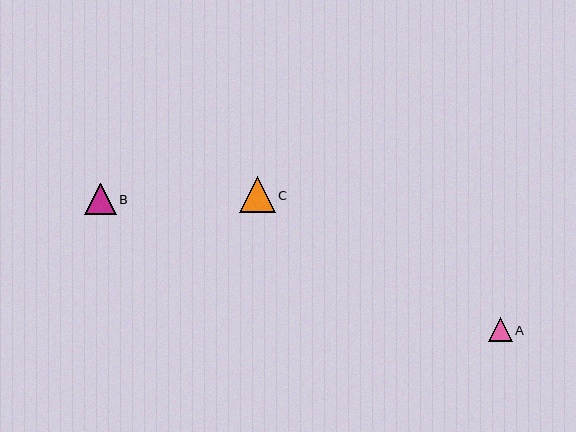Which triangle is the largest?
Triangle C is the largest with a size of approximately 36 pixels.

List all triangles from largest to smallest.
From largest to smallest: C, B, A.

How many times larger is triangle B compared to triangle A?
Triangle B is approximately 1.3 times the size of triangle A.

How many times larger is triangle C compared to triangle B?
Triangle C is approximately 1.1 times the size of triangle B.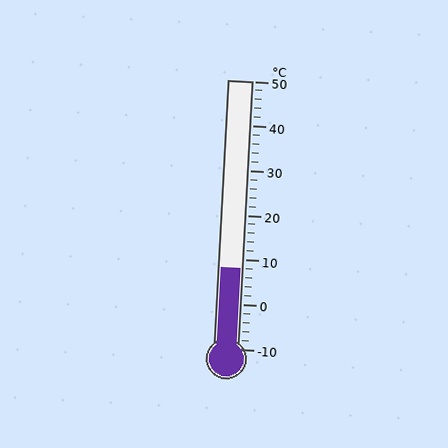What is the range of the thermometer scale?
The thermometer scale ranges from -10°C to 50°C.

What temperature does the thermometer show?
The thermometer shows approximately 8°C.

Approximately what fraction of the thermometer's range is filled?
The thermometer is filled to approximately 30% of its range.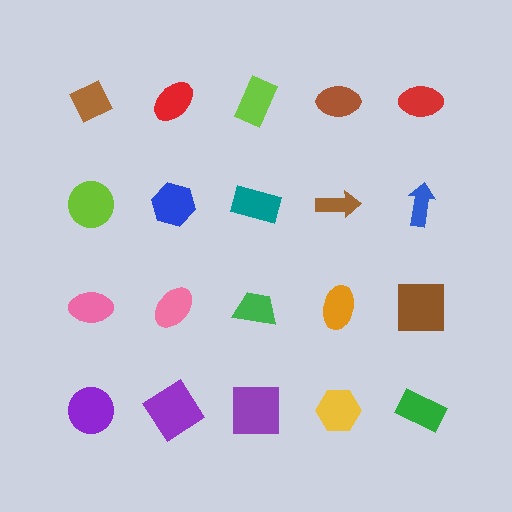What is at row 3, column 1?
A pink ellipse.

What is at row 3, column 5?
A brown square.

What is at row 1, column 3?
A lime rectangle.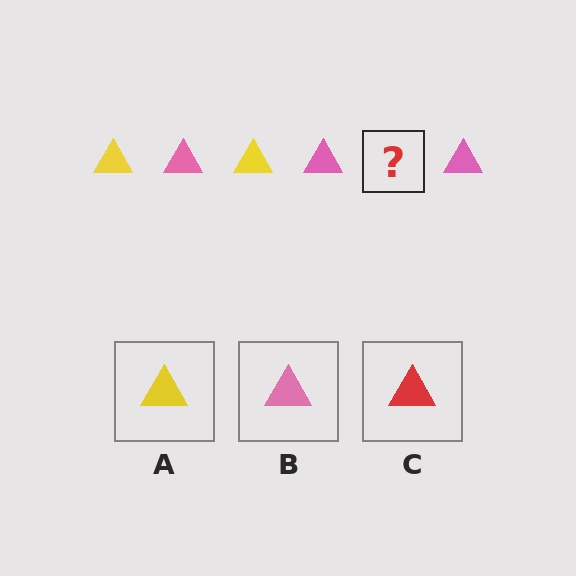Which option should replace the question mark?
Option A.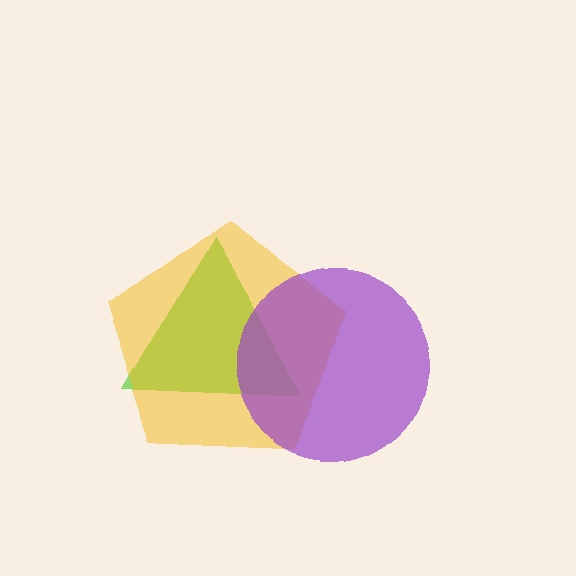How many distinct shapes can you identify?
There are 3 distinct shapes: a lime triangle, a yellow pentagon, a purple circle.